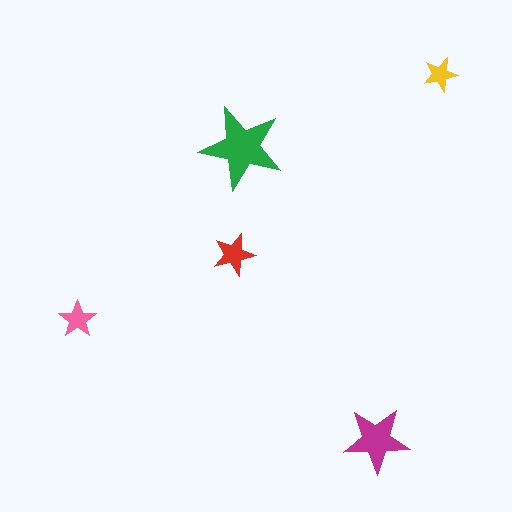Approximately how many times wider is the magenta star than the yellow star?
About 2 times wider.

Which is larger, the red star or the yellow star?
The red one.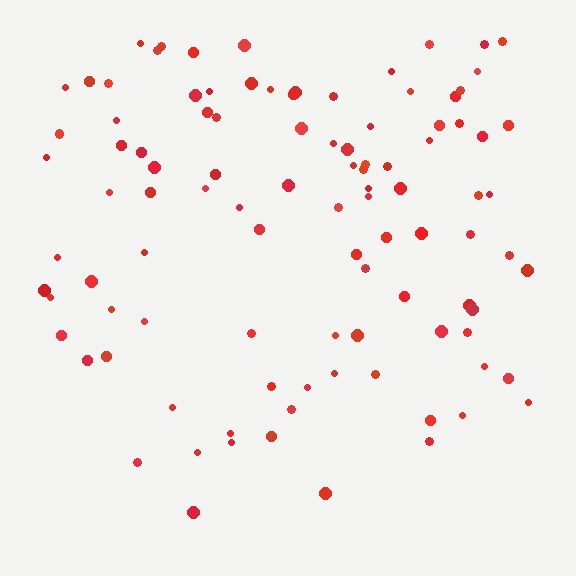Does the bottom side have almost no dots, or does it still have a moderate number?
Still a moderate number, just noticeably fewer than the top.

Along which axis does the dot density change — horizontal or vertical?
Vertical.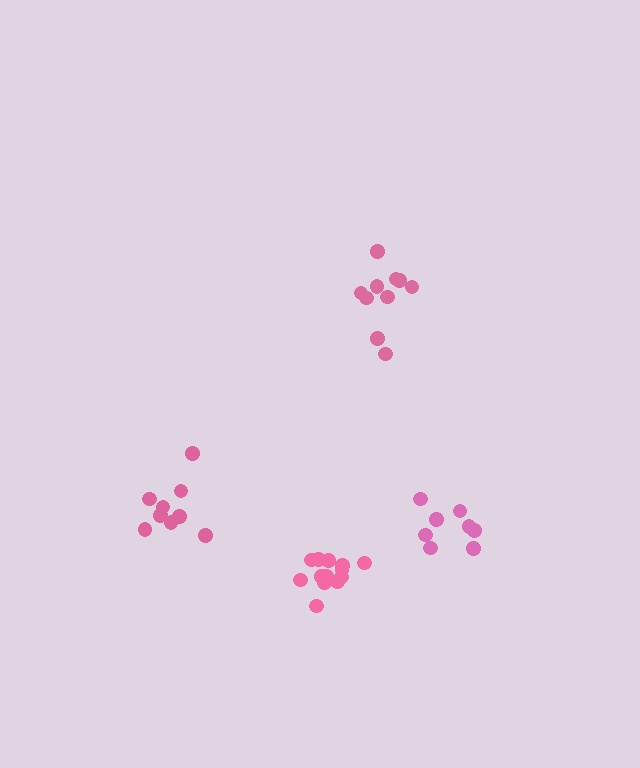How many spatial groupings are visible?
There are 4 spatial groupings.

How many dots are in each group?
Group 1: 13 dots, Group 2: 9 dots, Group 3: 10 dots, Group 4: 8 dots (40 total).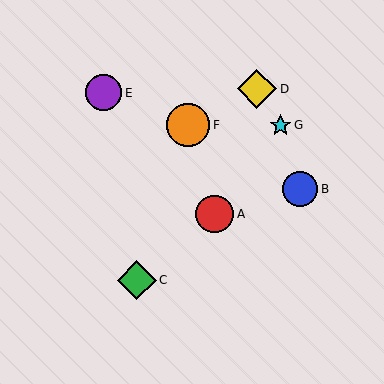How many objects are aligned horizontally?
2 objects (F, G) are aligned horizontally.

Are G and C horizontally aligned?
No, G is at y≈125 and C is at y≈280.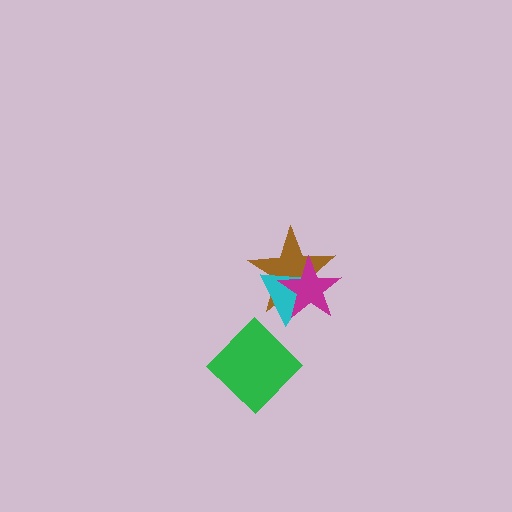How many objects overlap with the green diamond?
0 objects overlap with the green diamond.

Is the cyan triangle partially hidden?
Yes, it is partially covered by another shape.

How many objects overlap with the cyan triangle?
2 objects overlap with the cyan triangle.